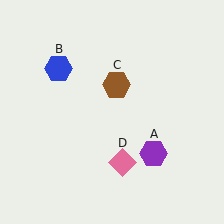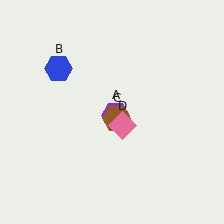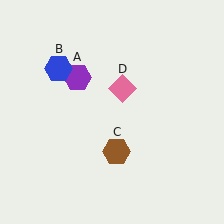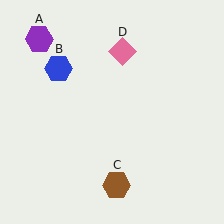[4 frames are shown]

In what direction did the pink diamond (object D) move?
The pink diamond (object D) moved up.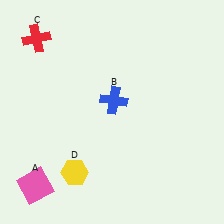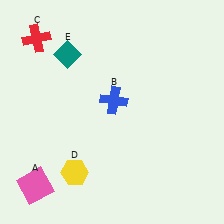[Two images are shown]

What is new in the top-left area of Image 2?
A teal diamond (E) was added in the top-left area of Image 2.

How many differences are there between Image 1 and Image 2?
There is 1 difference between the two images.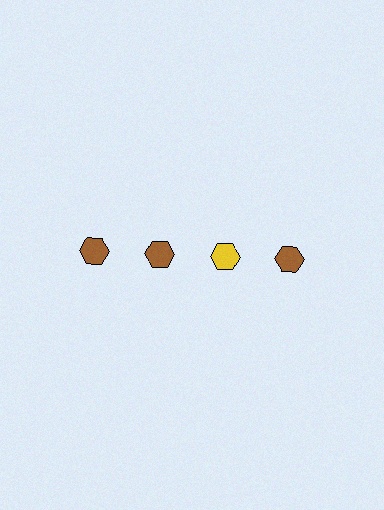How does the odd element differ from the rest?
It has a different color: yellow instead of brown.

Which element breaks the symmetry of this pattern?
The yellow hexagon in the top row, center column breaks the symmetry. All other shapes are brown hexagons.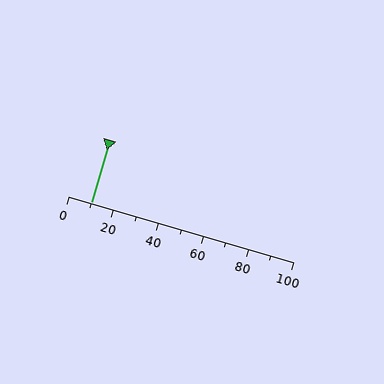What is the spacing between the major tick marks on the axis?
The major ticks are spaced 20 apart.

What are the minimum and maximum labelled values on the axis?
The axis runs from 0 to 100.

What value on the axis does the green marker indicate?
The marker indicates approximately 10.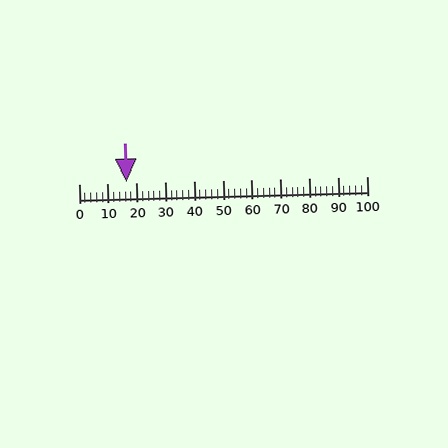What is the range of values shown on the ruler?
The ruler shows values from 0 to 100.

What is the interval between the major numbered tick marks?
The major tick marks are spaced 10 units apart.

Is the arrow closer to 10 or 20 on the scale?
The arrow is closer to 20.